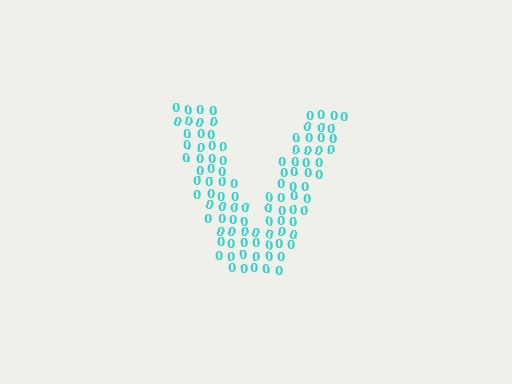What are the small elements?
The small elements are digit 0's.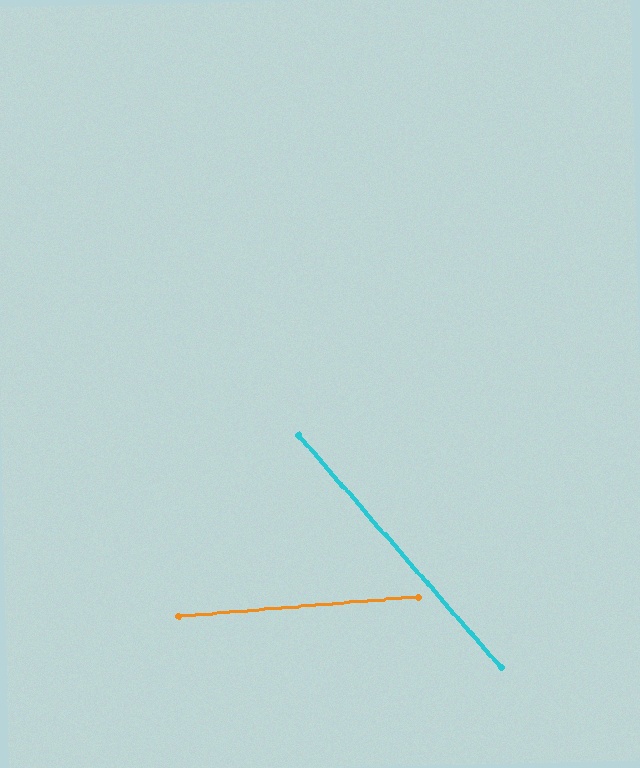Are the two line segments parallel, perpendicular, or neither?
Neither parallel nor perpendicular — they differ by about 54°.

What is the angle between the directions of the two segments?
Approximately 54 degrees.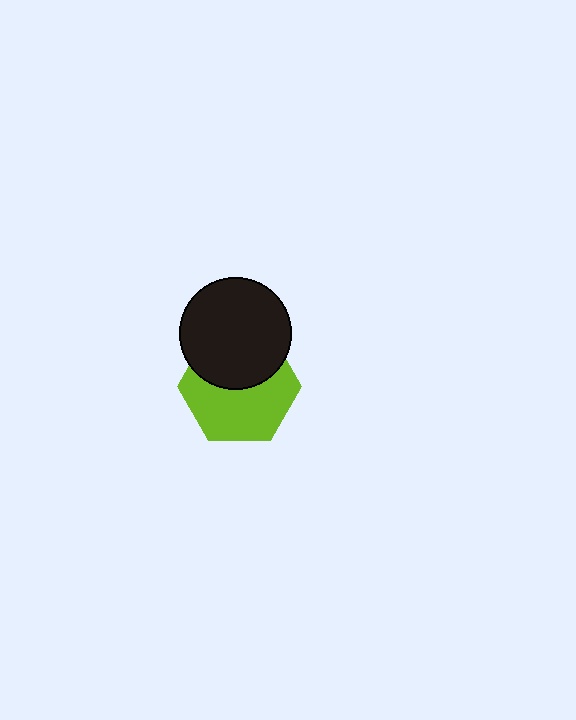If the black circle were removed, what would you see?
You would see the complete lime hexagon.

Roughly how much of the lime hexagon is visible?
About half of it is visible (roughly 58%).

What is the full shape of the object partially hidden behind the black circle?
The partially hidden object is a lime hexagon.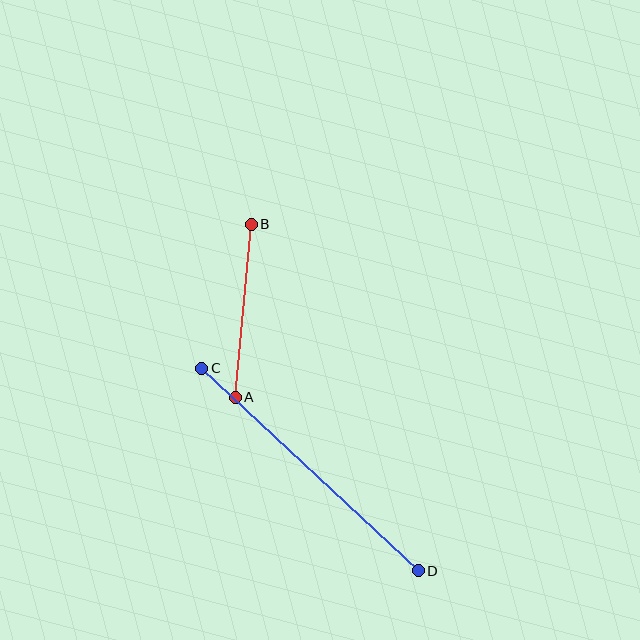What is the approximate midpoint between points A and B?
The midpoint is at approximately (243, 311) pixels.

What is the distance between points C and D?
The distance is approximately 296 pixels.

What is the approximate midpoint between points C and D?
The midpoint is at approximately (310, 470) pixels.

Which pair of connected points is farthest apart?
Points C and D are farthest apart.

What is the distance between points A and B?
The distance is approximately 174 pixels.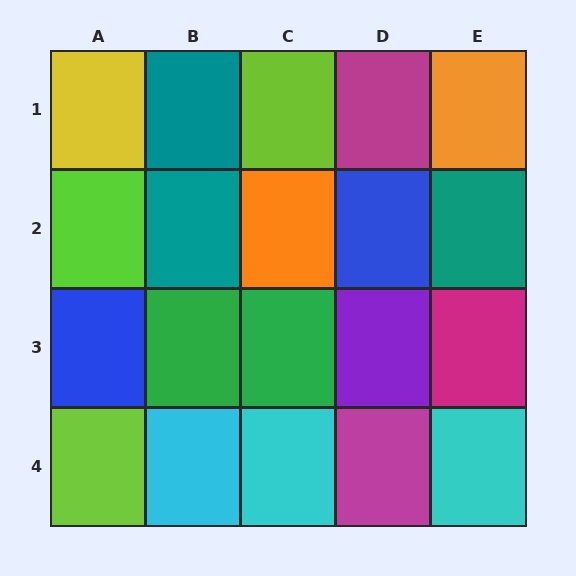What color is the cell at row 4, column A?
Lime.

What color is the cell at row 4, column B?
Cyan.